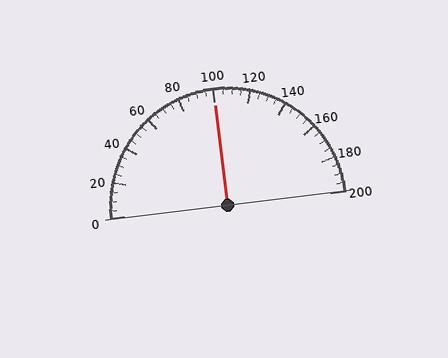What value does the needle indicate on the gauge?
The needle indicates approximately 100.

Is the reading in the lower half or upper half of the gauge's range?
The reading is in the upper half of the range (0 to 200).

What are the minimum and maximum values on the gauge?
The gauge ranges from 0 to 200.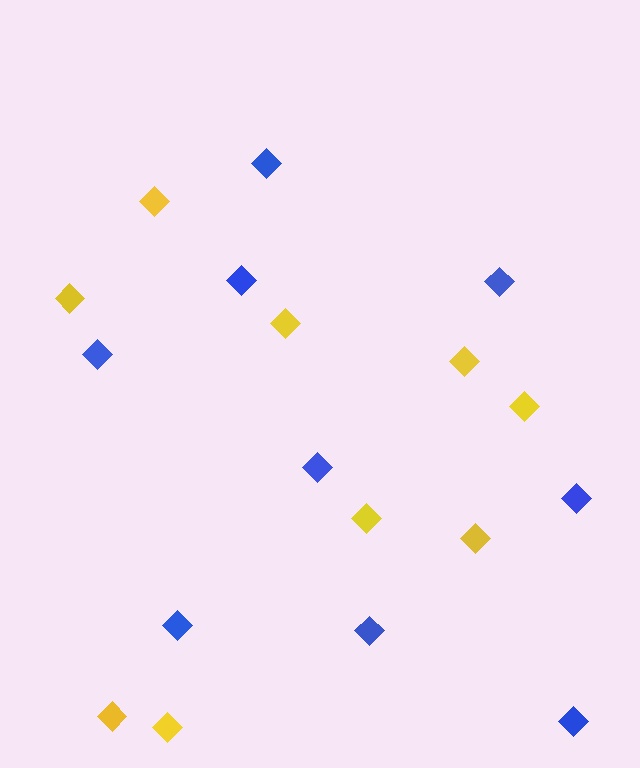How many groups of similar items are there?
There are 2 groups: one group of blue diamonds (9) and one group of yellow diamonds (9).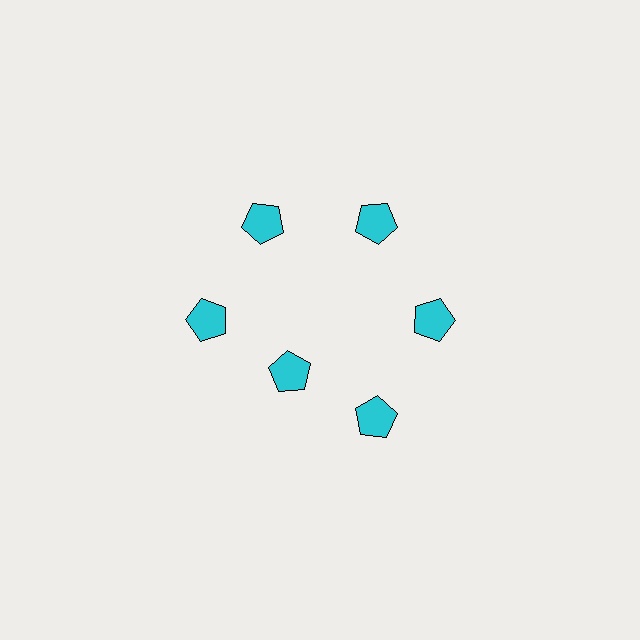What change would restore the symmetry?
The symmetry would be restored by moving it outward, back onto the ring so that all 6 pentagons sit at equal angles and equal distance from the center.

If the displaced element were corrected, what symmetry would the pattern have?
It would have 6-fold rotational symmetry — the pattern would map onto itself every 60 degrees.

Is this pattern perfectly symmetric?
No. The 6 cyan pentagons are arranged in a ring, but one element near the 7 o'clock position is pulled inward toward the center, breaking the 6-fold rotational symmetry.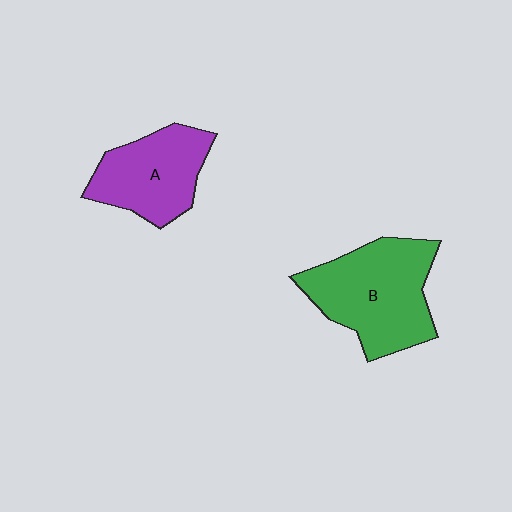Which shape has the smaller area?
Shape A (purple).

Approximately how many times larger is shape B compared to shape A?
Approximately 1.3 times.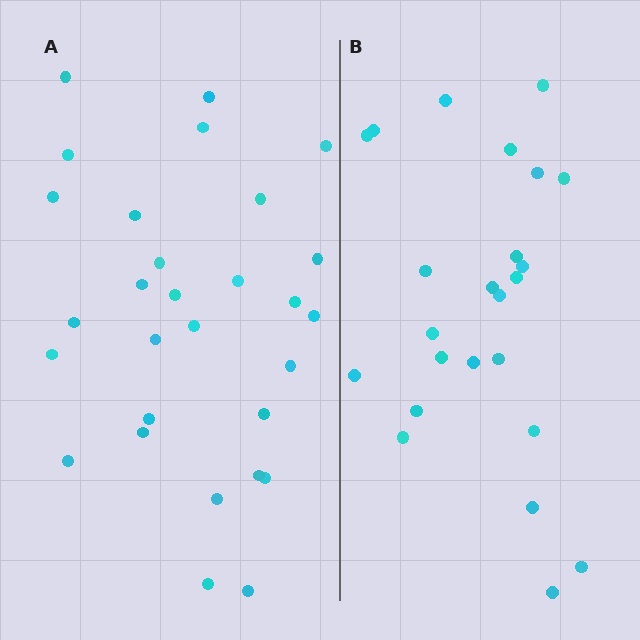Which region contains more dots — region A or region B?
Region A (the left region) has more dots.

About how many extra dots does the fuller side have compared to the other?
Region A has about 5 more dots than region B.